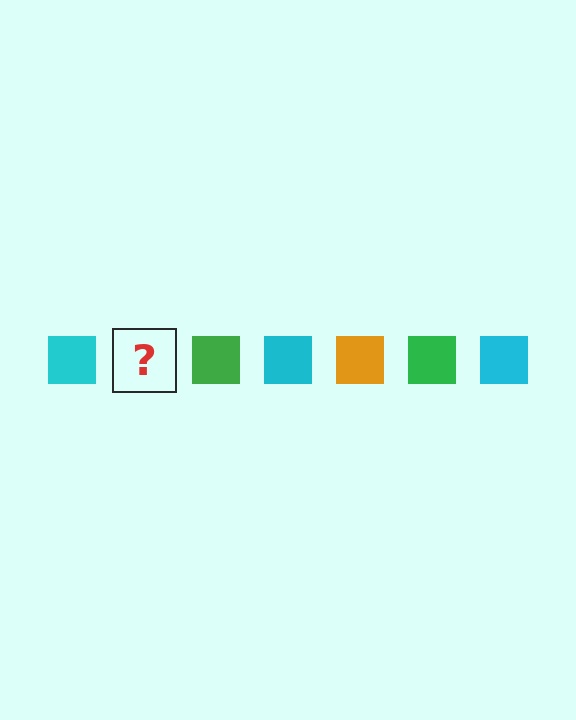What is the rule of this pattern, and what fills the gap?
The rule is that the pattern cycles through cyan, orange, green squares. The gap should be filled with an orange square.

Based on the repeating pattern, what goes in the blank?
The blank should be an orange square.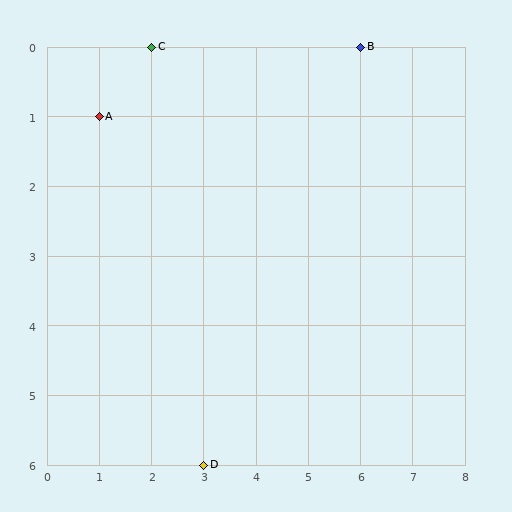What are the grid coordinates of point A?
Point A is at grid coordinates (1, 1).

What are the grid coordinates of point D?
Point D is at grid coordinates (3, 6).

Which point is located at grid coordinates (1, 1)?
Point A is at (1, 1).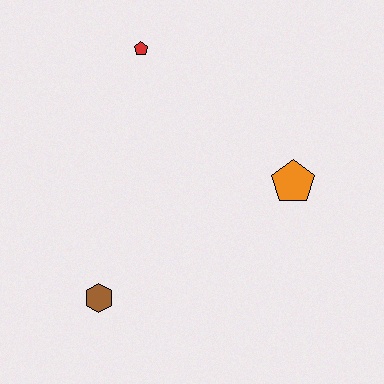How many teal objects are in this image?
There are no teal objects.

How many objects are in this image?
There are 3 objects.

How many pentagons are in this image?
There are 2 pentagons.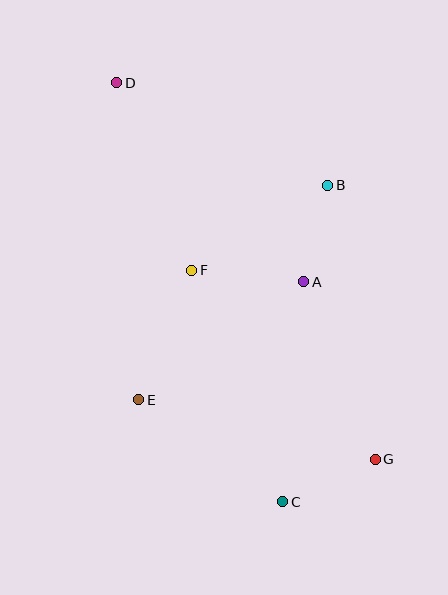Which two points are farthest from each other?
Points D and G are farthest from each other.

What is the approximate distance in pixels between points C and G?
The distance between C and G is approximately 102 pixels.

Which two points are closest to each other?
Points A and B are closest to each other.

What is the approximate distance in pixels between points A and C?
The distance between A and C is approximately 221 pixels.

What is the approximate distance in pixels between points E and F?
The distance between E and F is approximately 140 pixels.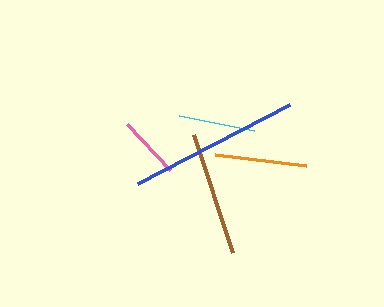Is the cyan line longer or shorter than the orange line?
The orange line is longer than the cyan line.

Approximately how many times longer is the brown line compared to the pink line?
The brown line is approximately 2.0 times the length of the pink line.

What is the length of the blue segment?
The blue segment is approximately 171 pixels long.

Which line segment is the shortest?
The pink line is the shortest at approximately 63 pixels.